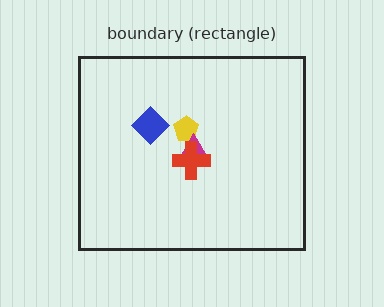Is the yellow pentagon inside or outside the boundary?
Inside.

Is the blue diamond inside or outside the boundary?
Inside.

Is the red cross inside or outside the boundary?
Inside.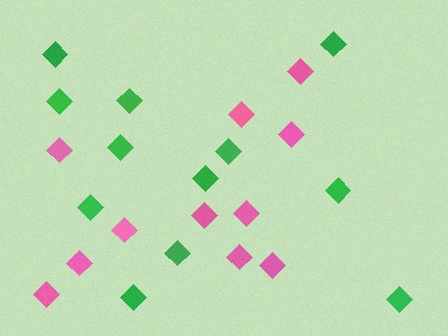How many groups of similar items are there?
There are 2 groups: one group of green diamonds (12) and one group of pink diamonds (11).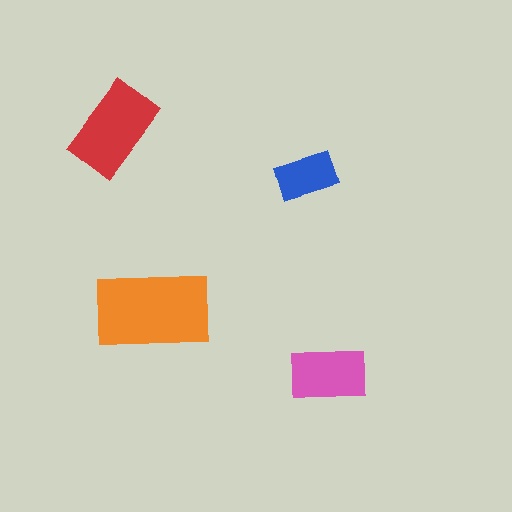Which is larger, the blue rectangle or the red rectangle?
The red one.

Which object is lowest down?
The pink rectangle is bottommost.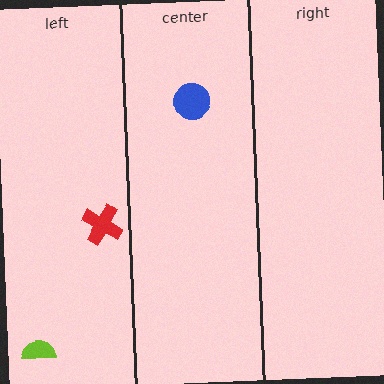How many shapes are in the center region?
1.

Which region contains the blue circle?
The center region.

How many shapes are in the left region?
2.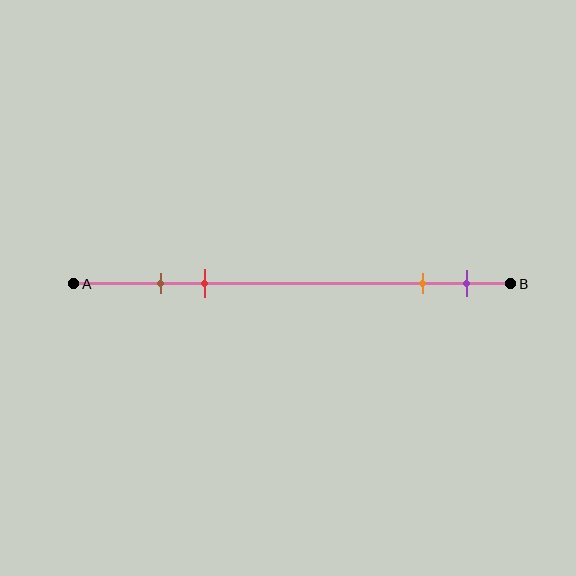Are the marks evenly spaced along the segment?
No, the marks are not evenly spaced.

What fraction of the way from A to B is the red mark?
The red mark is approximately 30% (0.3) of the way from A to B.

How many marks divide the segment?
There are 4 marks dividing the segment.